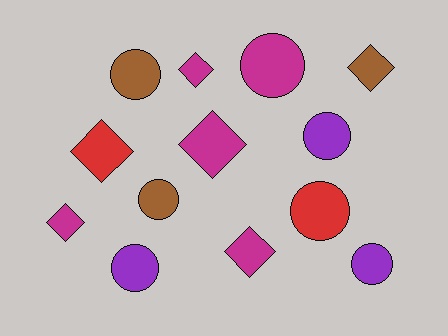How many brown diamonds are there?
There is 1 brown diamond.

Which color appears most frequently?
Magenta, with 5 objects.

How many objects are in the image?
There are 13 objects.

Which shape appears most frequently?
Circle, with 7 objects.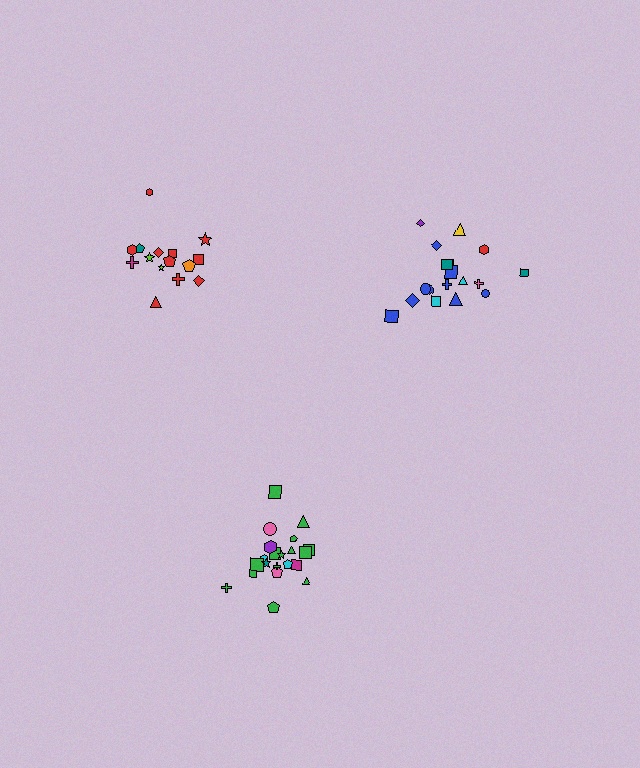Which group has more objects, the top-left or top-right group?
The top-right group.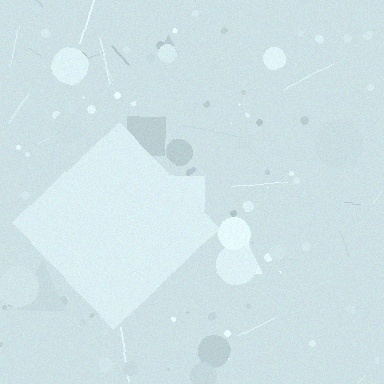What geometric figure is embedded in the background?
A diamond is embedded in the background.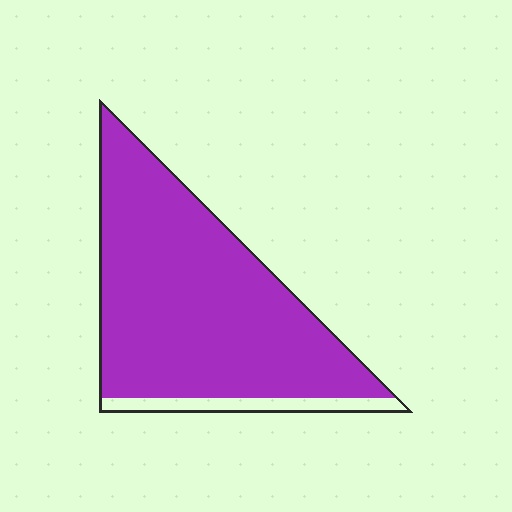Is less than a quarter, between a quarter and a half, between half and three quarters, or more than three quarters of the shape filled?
More than three quarters.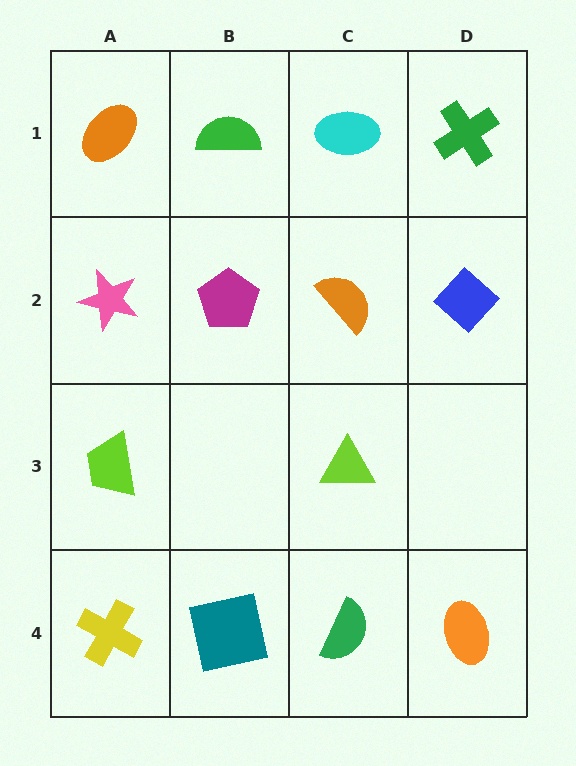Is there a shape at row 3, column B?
No, that cell is empty.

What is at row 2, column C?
An orange semicircle.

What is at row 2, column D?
A blue diamond.